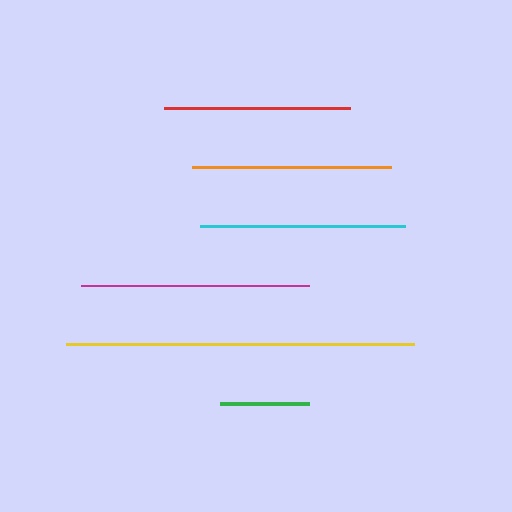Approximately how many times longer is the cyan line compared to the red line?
The cyan line is approximately 1.1 times the length of the red line.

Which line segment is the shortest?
The green line is the shortest at approximately 89 pixels.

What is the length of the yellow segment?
The yellow segment is approximately 348 pixels long.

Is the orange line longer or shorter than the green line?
The orange line is longer than the green line.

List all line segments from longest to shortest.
From longest to shortest: yellow, magenta, cyan, orange, red, green.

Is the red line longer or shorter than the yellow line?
The yellow line is longer than the red line.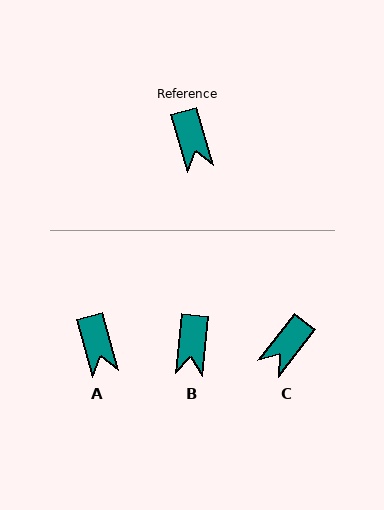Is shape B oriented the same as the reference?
No, it is off by about 22 degrees.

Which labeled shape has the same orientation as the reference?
A.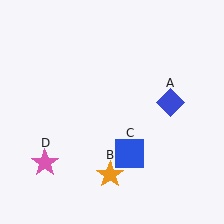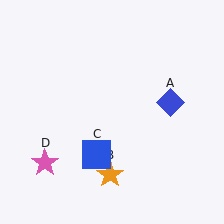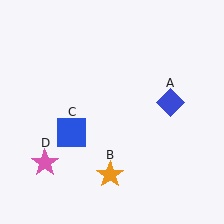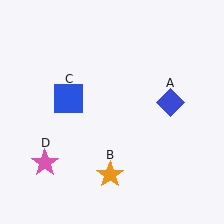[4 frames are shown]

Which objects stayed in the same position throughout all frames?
Blue diamond (object A) and orange star (object B) and pink star (object D) remained stationary.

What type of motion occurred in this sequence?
The blue square (object C) rotated clockwise around the center of the scene.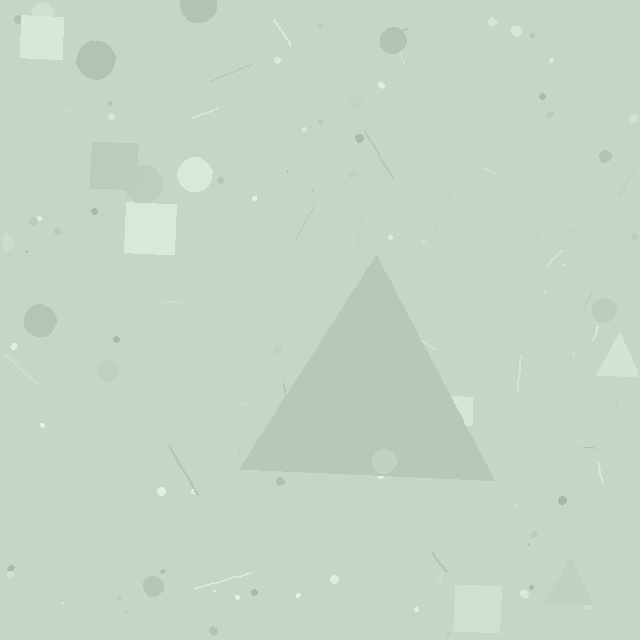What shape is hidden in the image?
A triangle is hidden in the image.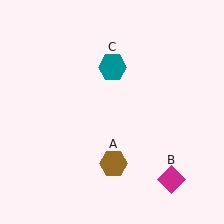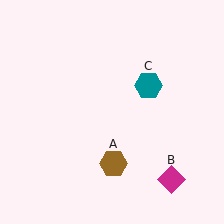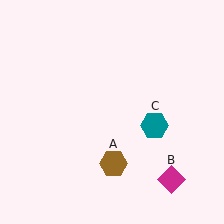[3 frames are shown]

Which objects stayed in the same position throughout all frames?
Brown hexagon (object A) and magenta diamond (object B) remained stationary.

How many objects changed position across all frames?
1 object changed position: teal hexagon (object C).